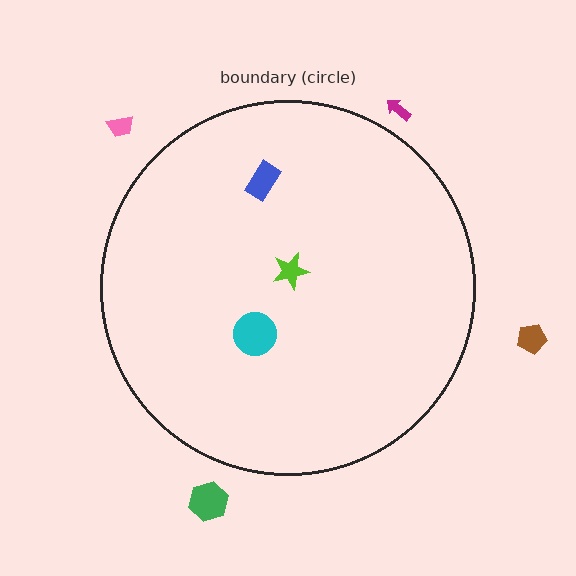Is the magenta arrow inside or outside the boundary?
Outside.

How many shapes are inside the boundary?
3 inside, 4 outside.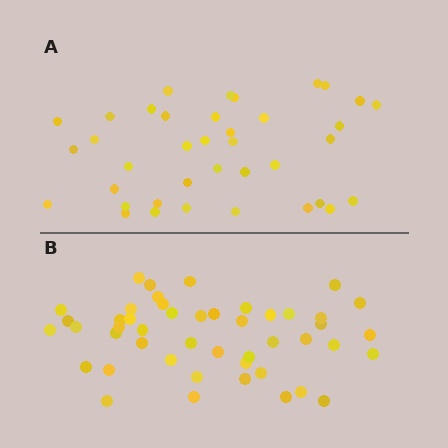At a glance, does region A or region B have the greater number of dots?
Region B (the bottom region) has more dots.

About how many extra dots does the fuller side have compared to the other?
Region B has roughly 8 or so more dots than region A.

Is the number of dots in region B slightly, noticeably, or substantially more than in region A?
Region B has only slightly more — the two regions are fairly close. The ratio is roughly 1.2 to 1.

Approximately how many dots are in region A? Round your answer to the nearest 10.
About 40 dots. (The exact count is 38, which rounds to 40.)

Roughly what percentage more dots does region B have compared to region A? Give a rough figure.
About 25% more.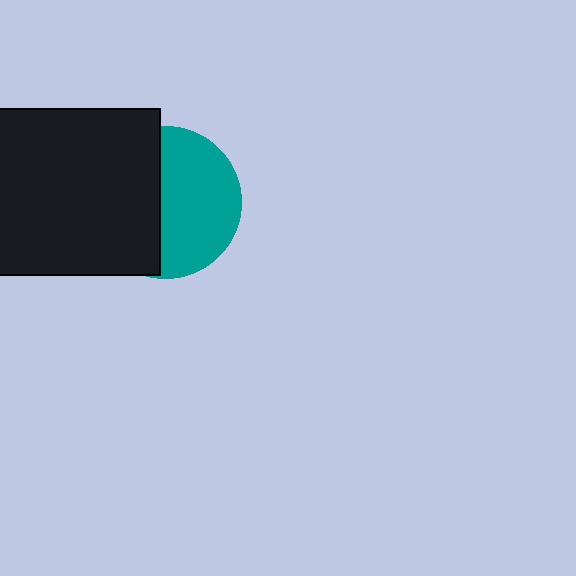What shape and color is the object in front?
The object in front is a black square.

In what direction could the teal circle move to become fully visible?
The teal circle could move right. That would shift it out from behind the black square entirely.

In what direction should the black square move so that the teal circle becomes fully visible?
The black square should move left. That is the shortest direction to clear the overlap and leave the teal circle fully visible.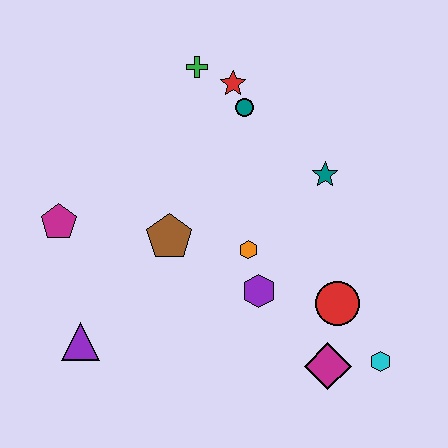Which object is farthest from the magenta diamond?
The green cross is farthest from the magenta diamond.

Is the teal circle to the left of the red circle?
Yes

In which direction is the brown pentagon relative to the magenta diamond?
The brown pentagon is to the left of the magenta diamond.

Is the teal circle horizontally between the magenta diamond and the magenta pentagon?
Yes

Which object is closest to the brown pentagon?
The orange hexagon is closest to the brown pentagon.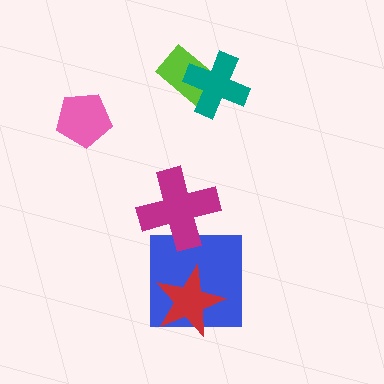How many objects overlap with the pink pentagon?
0 objects overlap with the pink pentagon.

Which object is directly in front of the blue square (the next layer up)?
The red star is directly in front of the blue square.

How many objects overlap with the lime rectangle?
1 object overlaps with the lime rectangle.